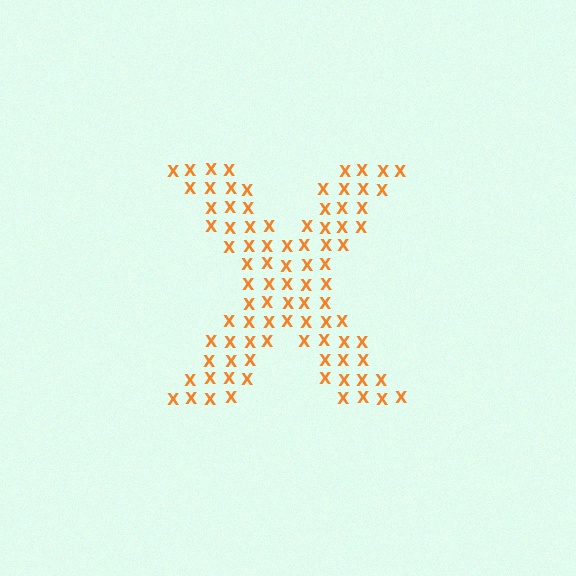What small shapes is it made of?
It is made of small letter X's.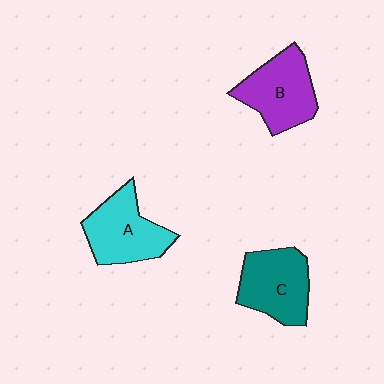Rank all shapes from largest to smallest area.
From largest to smallest: A (cyan), B (purple), C (teal).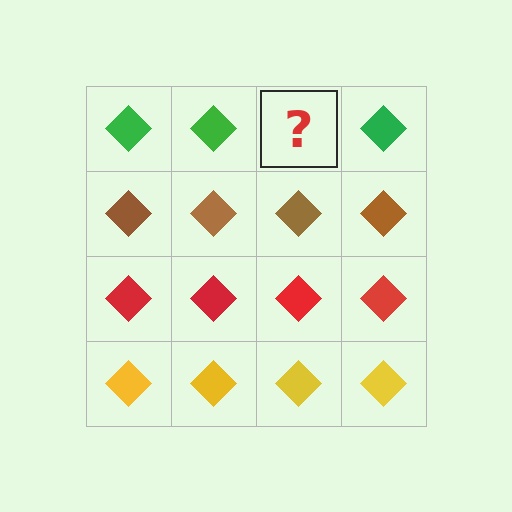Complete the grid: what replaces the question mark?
The question mark should be replaced with a green diamond.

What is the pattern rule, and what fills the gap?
The rule is that each row has a consistent color. The gap should be filled with a green diamond.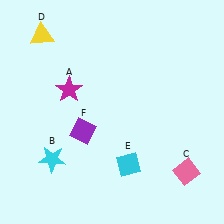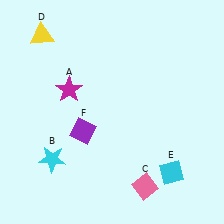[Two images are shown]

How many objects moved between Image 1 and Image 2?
2 objects moved between the two images.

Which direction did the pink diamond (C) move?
The pink diamond (C) moved left.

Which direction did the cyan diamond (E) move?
The cyan diamond (E) moved right.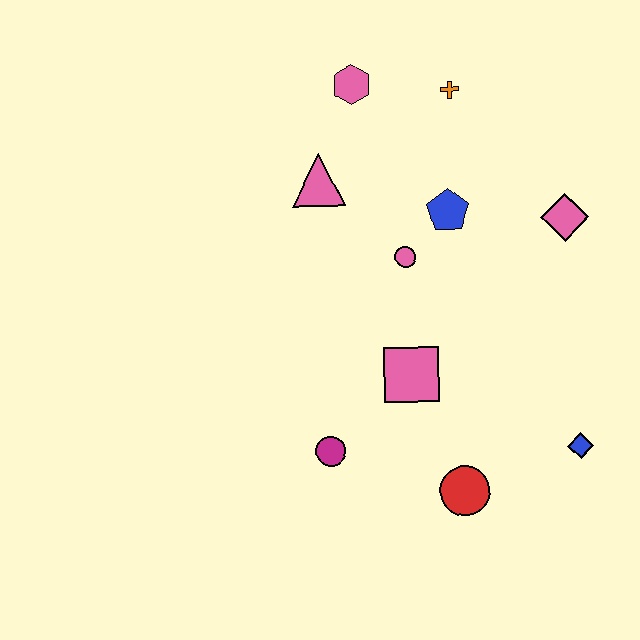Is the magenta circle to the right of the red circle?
No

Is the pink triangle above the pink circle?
Yes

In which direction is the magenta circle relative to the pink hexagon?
The magenta circle is below the pink hexagon.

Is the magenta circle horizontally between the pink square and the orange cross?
No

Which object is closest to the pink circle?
The blue pentagon is closest to the pink circle.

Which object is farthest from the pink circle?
The blue diamond is farthest from the pink circle.